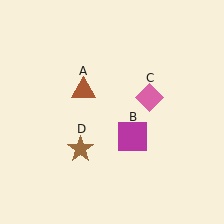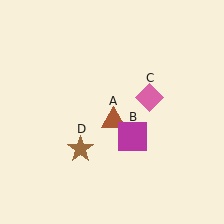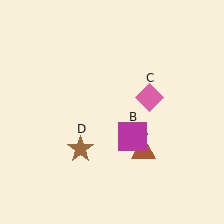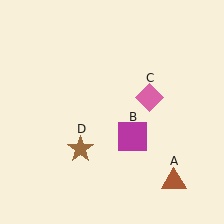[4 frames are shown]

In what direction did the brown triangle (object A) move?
The brown triangle (object A) moved down and to the right.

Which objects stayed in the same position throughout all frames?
Magenta square (object B) and pink diamond (object C) and brown star (object D) remained stationary.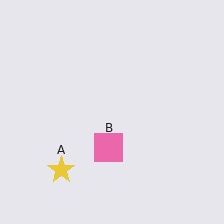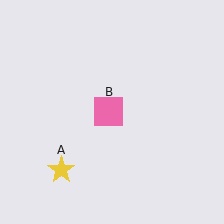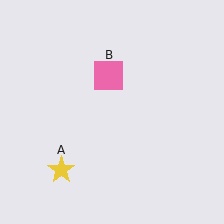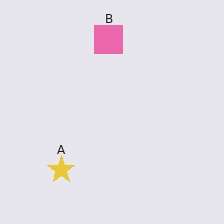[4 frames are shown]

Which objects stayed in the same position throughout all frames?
Yellow star (object A) remained stationary.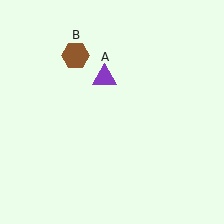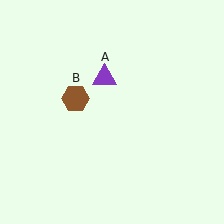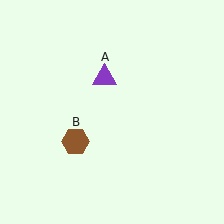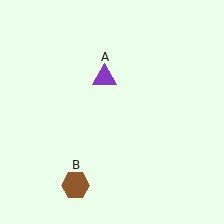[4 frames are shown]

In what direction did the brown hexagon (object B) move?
The brown hexagon (object B) moved down.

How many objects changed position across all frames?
1 object changed position: brown hexagon (object B).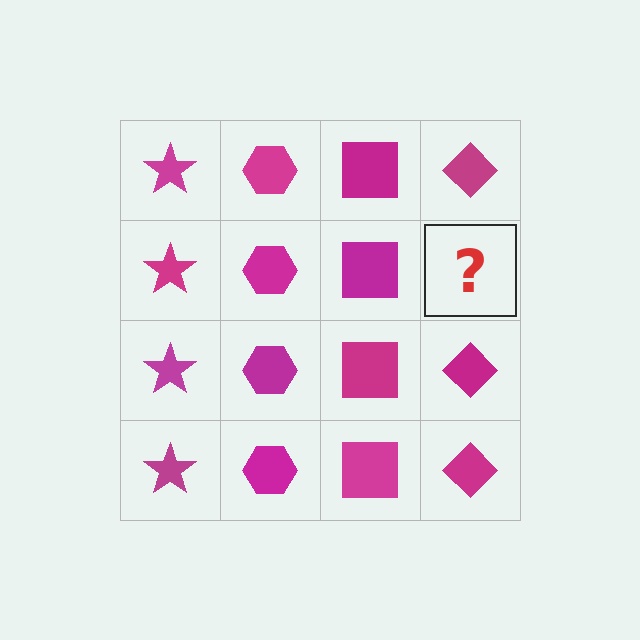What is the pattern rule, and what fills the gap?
The rule is that each column has a consistent shape. The gap should be filled with a magenta diamond.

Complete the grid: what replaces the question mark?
The question mark should be replaced with a magenta diamond.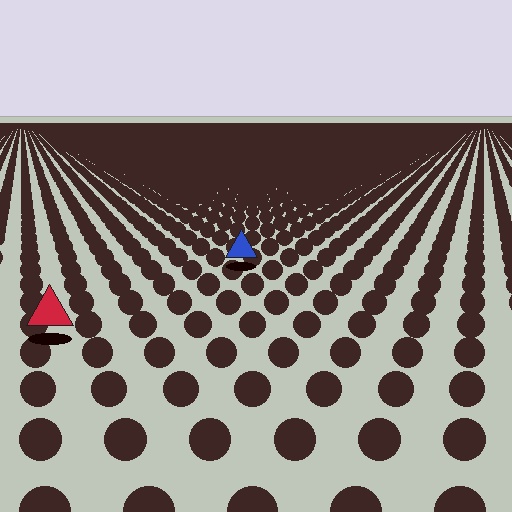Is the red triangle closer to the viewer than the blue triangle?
Yes. The red triangle is closer — you can tell from the texture gradient: the ground texture is coarser near it.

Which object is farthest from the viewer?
The blue triangle is farthest from the viewer. It appears smaller and the ground texture around it is denser.